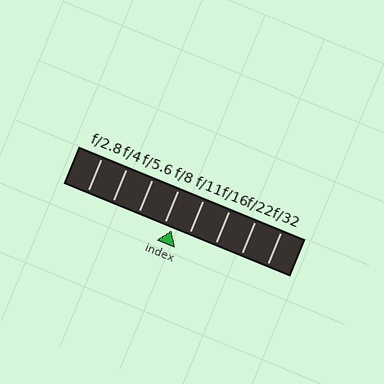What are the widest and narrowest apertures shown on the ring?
The widest aperture shown is f/2.8 and the narrowest is f/32.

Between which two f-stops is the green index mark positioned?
The index mark is between f/8 and f/11.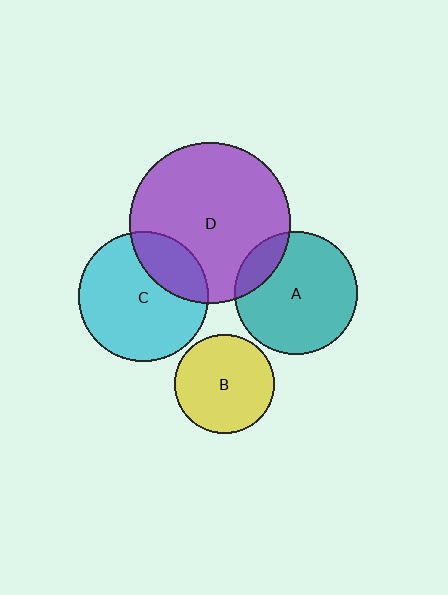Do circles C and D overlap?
Yes.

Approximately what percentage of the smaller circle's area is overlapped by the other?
Approximately 25%.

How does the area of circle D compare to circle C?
Approximately 1.5 times.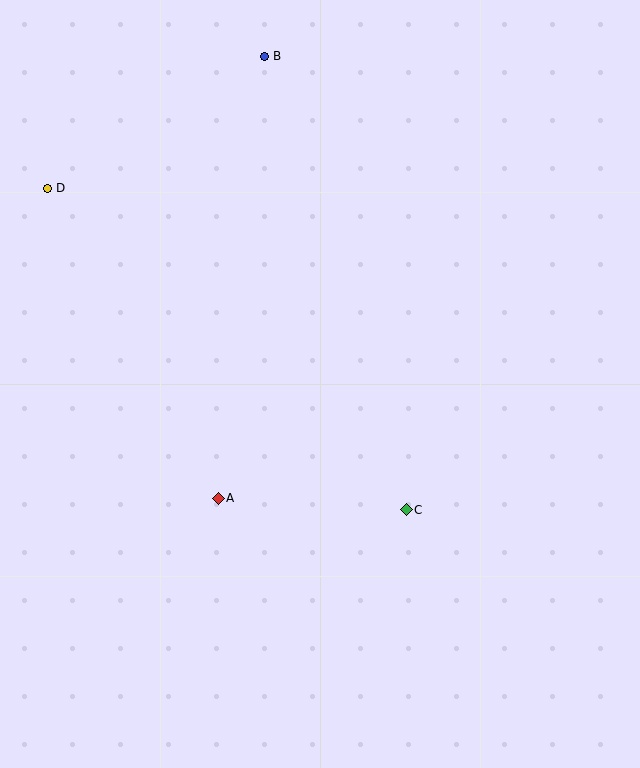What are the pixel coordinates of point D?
Point D is at (48, 188).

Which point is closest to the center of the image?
Point C at (406, 510) is closest to the center.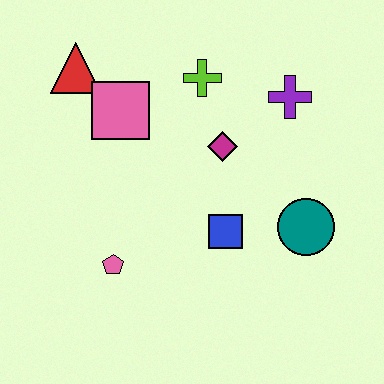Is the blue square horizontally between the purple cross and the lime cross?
Yes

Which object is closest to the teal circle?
The blue square is closest to the teal circle.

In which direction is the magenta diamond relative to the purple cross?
The magenta diamond is to the left of the purple cross.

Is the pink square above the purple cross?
No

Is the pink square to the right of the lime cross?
No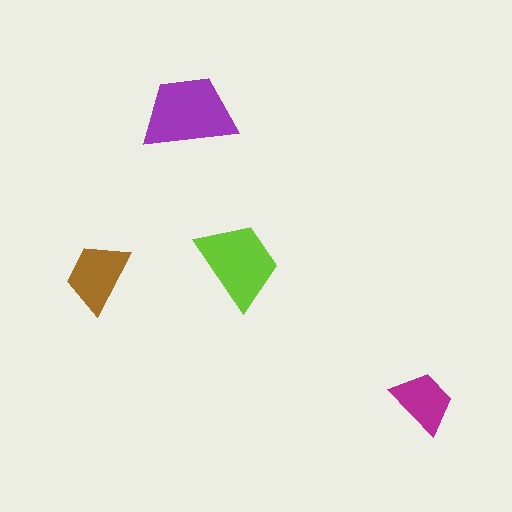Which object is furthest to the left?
The brown trapezoid is leftmost.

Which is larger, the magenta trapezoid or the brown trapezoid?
The brown one.